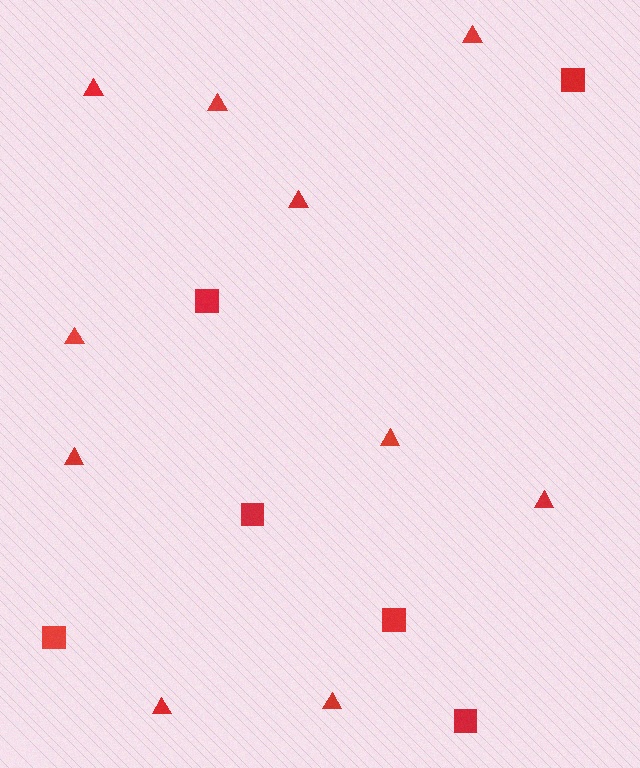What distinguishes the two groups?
There are 2 groups: one group of squares (6) and one group of triangles (10).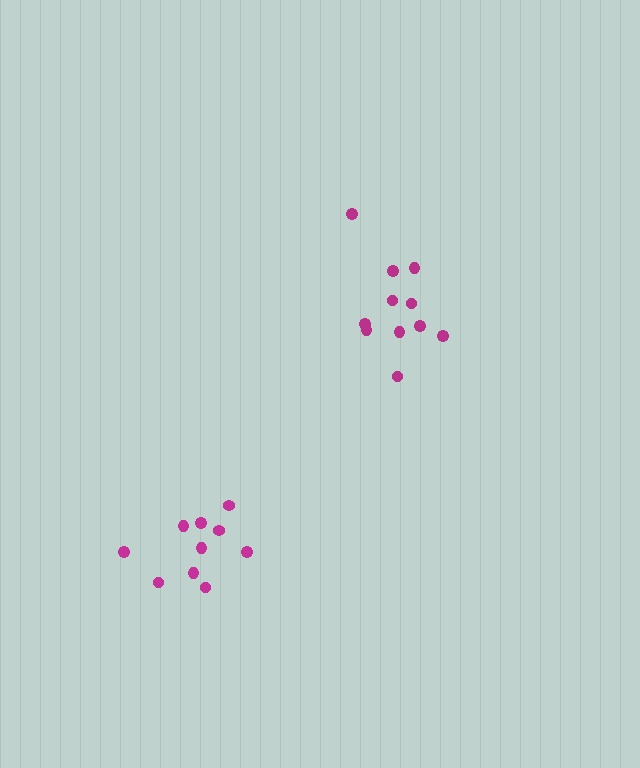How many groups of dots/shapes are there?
There are 2 groups.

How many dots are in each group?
Group 1: 10 dots, Group 2: 11 dots (21 total).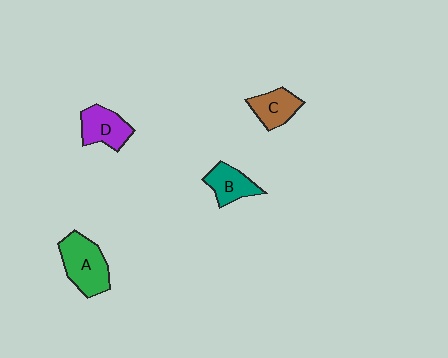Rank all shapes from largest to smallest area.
From largest to smallest: A (green), D (purple), B (teal), C (brown).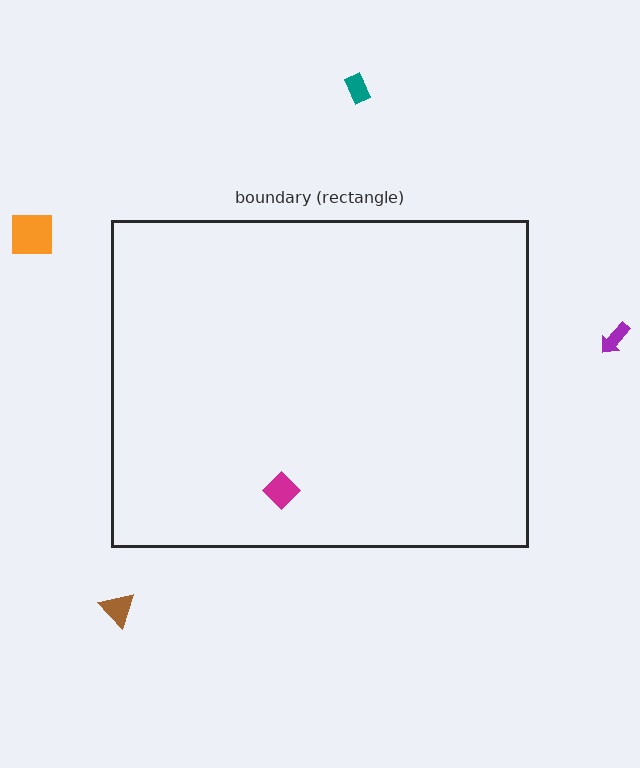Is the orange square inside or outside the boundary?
Outside.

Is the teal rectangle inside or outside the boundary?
Outside.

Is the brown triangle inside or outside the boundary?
Outside.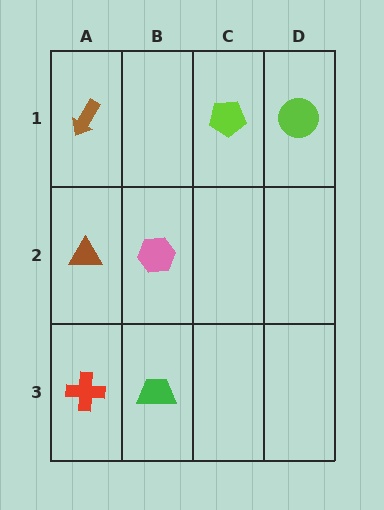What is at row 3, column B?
A green trapezoid.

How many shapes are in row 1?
3 shapes.